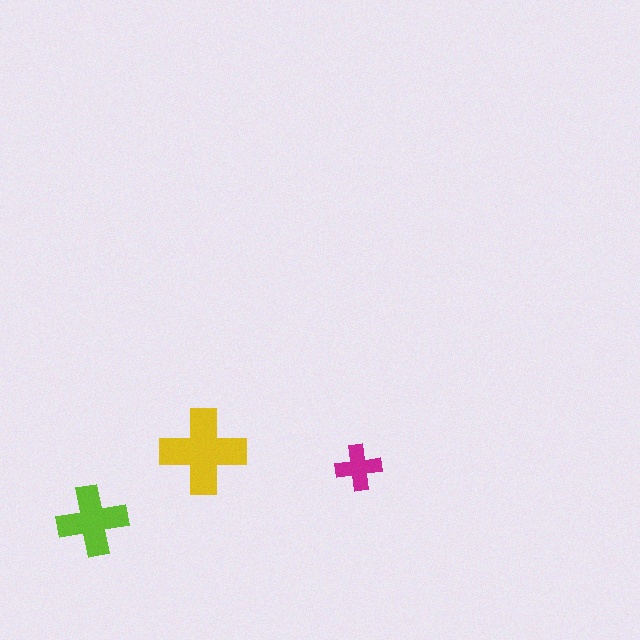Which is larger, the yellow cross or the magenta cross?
The yellow one.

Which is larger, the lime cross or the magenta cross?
The lime one.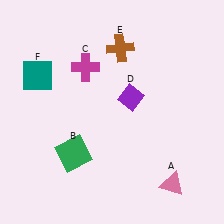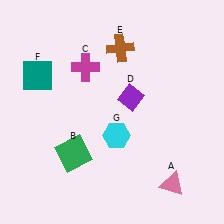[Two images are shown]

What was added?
A cyan hexagon (G) was added in Image 2.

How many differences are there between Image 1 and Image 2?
There is 1 difference between the two images.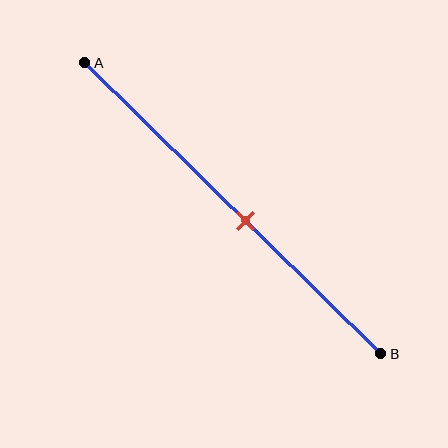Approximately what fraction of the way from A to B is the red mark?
The red mark is approximately 55% of the way from A to B.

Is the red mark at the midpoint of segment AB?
No, the mark is at about 55% from A, not at the 50% midpoint.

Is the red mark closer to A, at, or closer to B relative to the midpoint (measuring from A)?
The red mark is closer to point B than the midpoint of segment AB.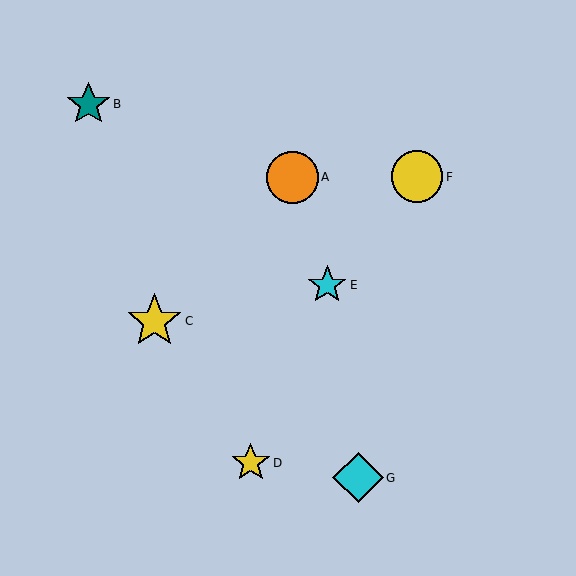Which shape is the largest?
The yellow star (labeled C) is the largest.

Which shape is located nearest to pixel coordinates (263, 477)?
The yellow star (labeled D) at (251, 463) is nearest to that location.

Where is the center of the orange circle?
The center of the orange circle is at (293, 177).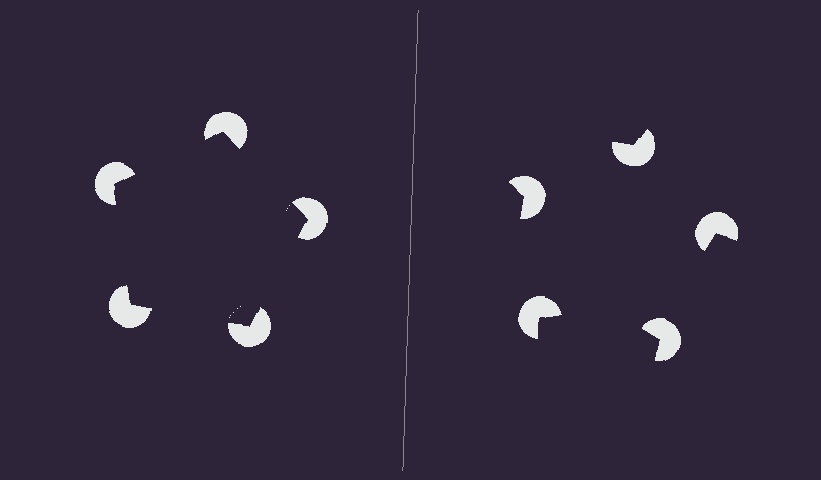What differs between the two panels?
The pac-man discs are positioned identically on both sides; only the wedge orientations differ. On the left they align to a pentagon; on the right they are misaligned.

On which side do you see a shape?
An illusory pentagon appears on the left side. On the right side the wedge cuts are rotated, so no coherent shape forms.